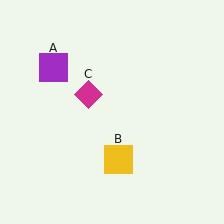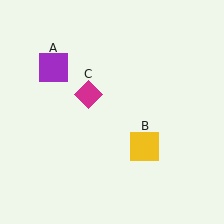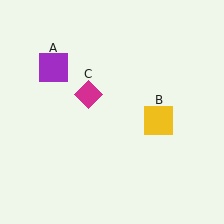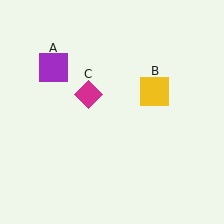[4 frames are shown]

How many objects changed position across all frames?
1 object changed position: yellow square (object B).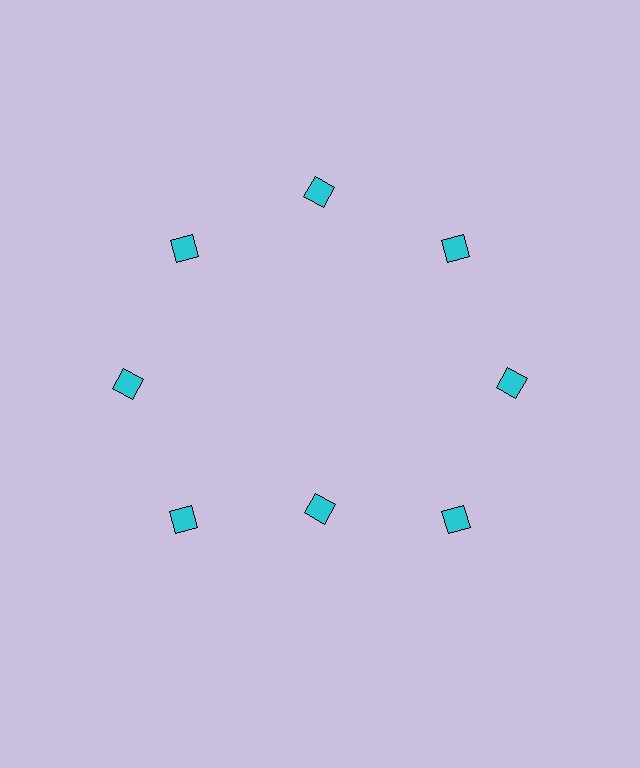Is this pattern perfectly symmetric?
No. The 8 cyan diamonds are arranged in a ring, but one element near the 6 o'clock position is pulled inward toward the center, breaking the 8-fold rotational symmetry.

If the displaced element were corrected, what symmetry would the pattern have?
It would have 8-fold rotational symmetry — the pattern would map onto itself every 45 degrees.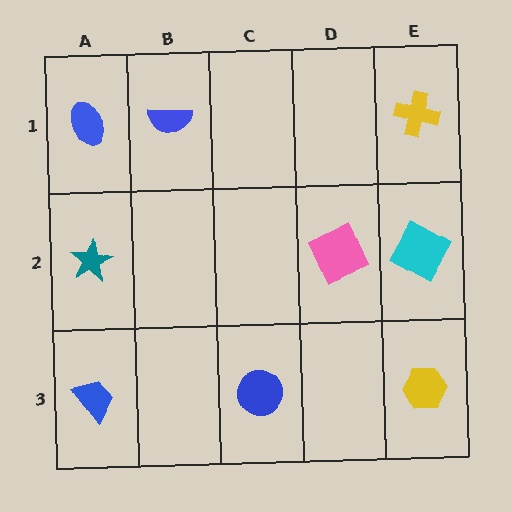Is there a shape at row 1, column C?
No, that cell is empty.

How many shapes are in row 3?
3 shapes.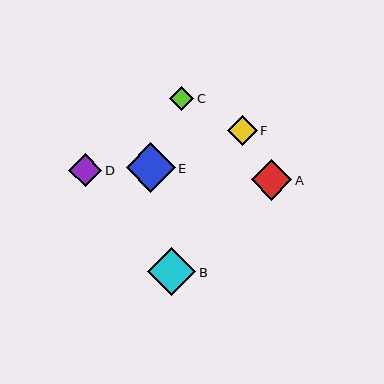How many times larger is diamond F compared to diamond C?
Diamond F is approximately 1.2 times the size of diamond C.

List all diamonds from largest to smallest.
From largest to smallest: E, B, A, D, F, C.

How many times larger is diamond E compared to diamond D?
Diamond E is approximately 1.5 times the size of diamond D.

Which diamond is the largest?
Diamond E is the largest with a size of approximately 49 pixels.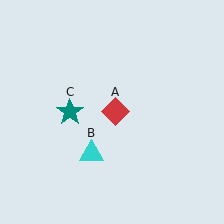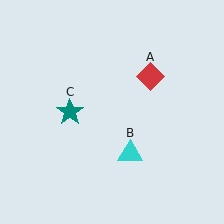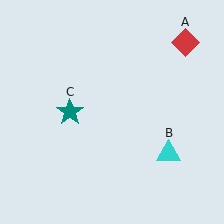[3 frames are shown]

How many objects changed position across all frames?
2 objects changed position: red diamond (object A), cyan triangle (object B).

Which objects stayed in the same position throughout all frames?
Teal star (object C) remained stationary.